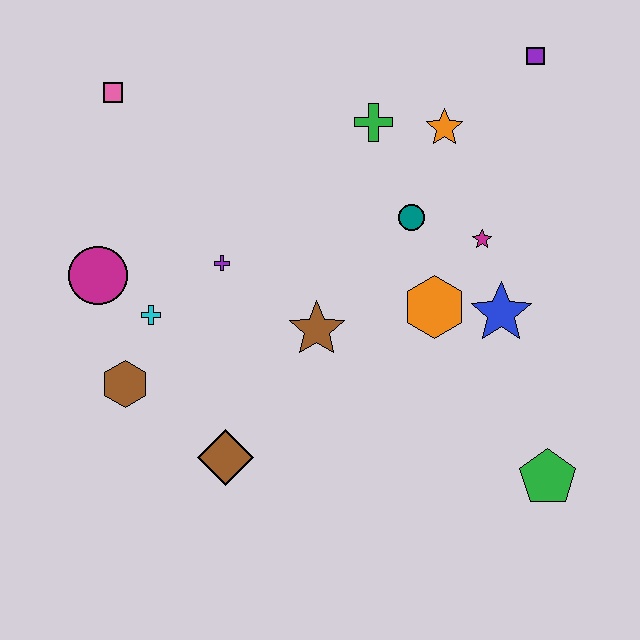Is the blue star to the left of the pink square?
No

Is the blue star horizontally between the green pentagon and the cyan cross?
Yes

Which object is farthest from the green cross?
The green pentagon is farthest from the green cross.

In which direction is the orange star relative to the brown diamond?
The orange star is above the brown diamond.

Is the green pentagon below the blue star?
Yes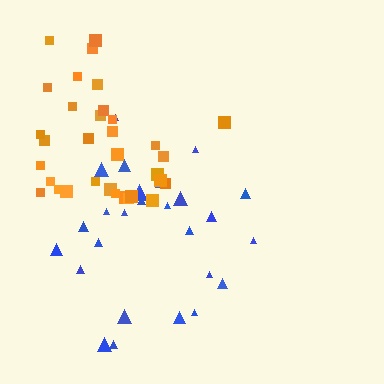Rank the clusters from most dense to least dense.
orange, blue.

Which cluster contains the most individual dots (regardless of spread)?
Orange (33).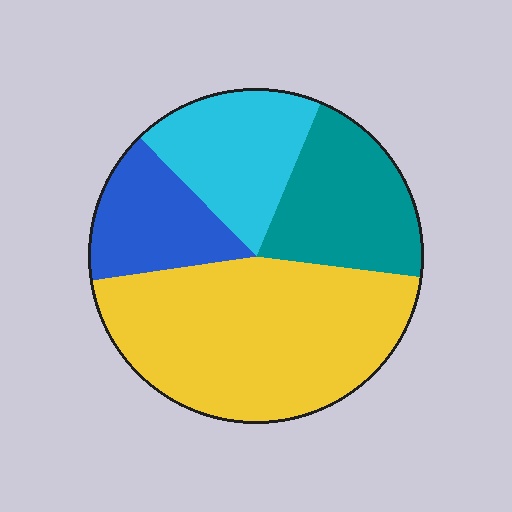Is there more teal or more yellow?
Yellow.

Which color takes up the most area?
Yellow, at roughly 45%.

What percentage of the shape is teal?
Teal covers 21% of the shape.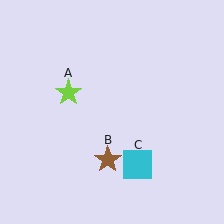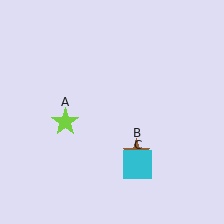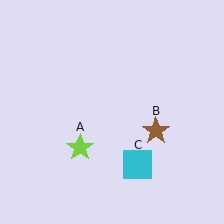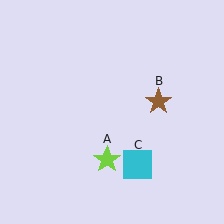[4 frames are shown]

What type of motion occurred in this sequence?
The lime star (object A), brown star (object B) rotated counterclockwise around the center of the scene.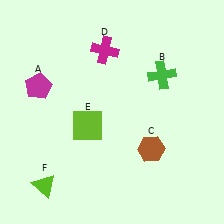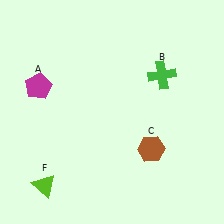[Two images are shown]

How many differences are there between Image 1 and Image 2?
There are 2 differences between the two images.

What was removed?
The magenta cross (D), the lime square (E) were removed in Image 2.